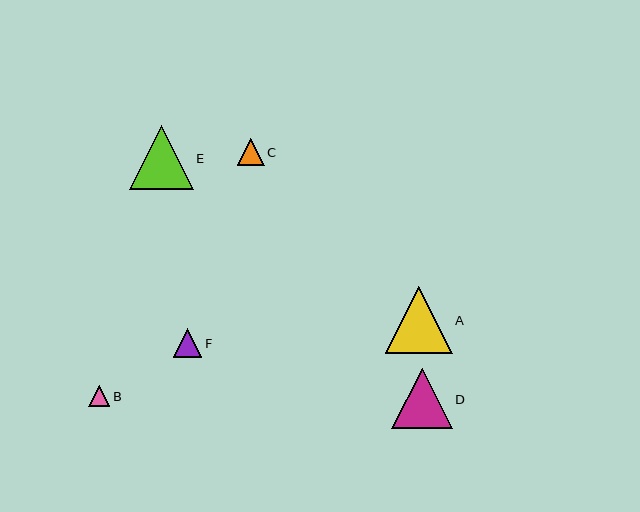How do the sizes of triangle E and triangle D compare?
Triangle E and triangle D are approximately the same size.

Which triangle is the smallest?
Triangle B is the smallest with a size of approximately 21 pixels.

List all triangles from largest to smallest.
From largest to smallest: A, E, D, F, C, B.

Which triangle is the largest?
Triangle A is the largest with a size of approximately 67 pixels.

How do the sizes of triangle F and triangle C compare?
Triangle F and triangle C are approximately the same size.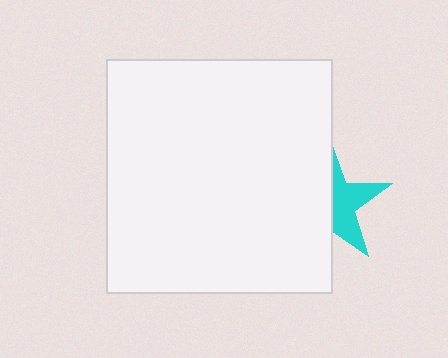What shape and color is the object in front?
The object in front is a white rectangle.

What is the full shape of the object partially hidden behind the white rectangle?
The partially hidden object is a cyan star.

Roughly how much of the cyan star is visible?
A small part of it is visible (roughly 44%).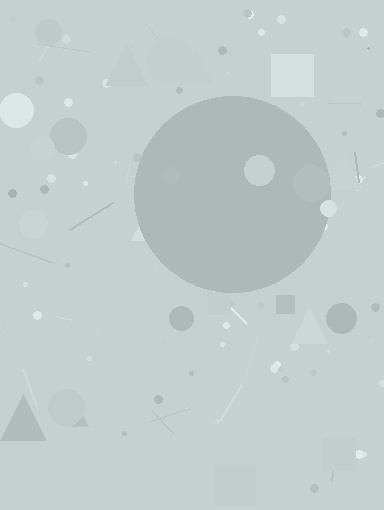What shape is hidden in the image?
A circle is hidden in the image.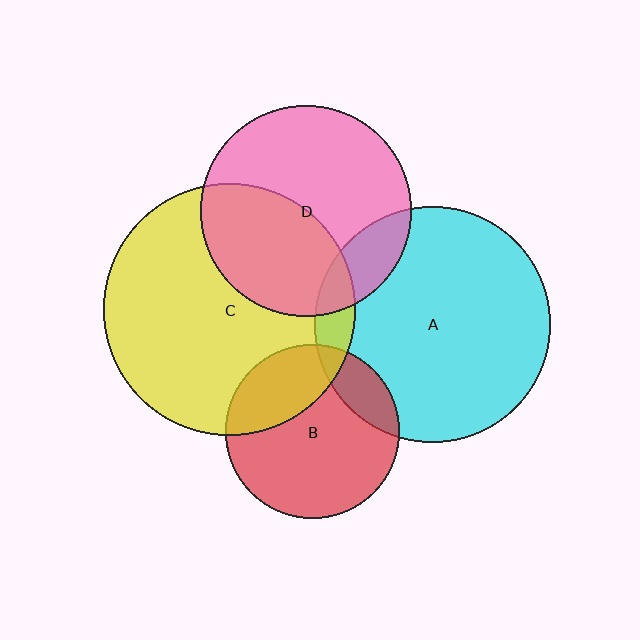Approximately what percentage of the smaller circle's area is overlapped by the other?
Approximately 40%.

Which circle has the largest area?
Circle C (yellow).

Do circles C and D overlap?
Yes.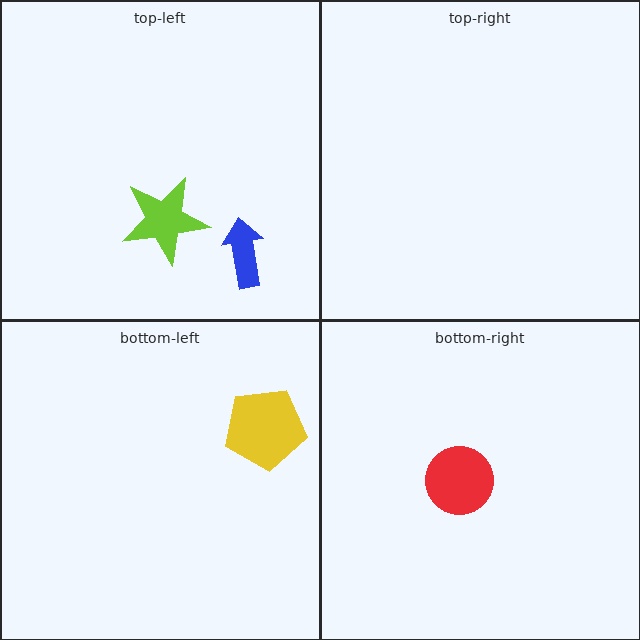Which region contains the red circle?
The bottom-right region.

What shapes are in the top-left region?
The blue arrow, the lime star.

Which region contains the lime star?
The top-left region.